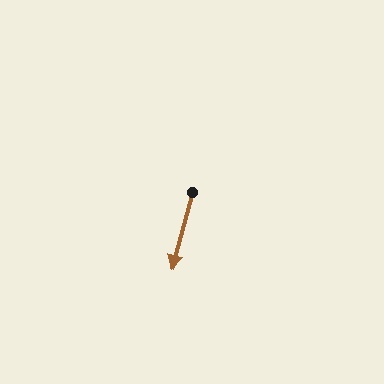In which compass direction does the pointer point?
South.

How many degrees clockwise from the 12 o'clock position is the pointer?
Approximately 195 degrees.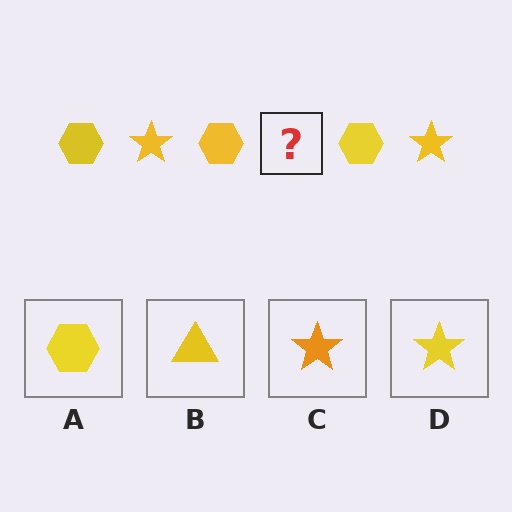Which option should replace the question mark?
Option D.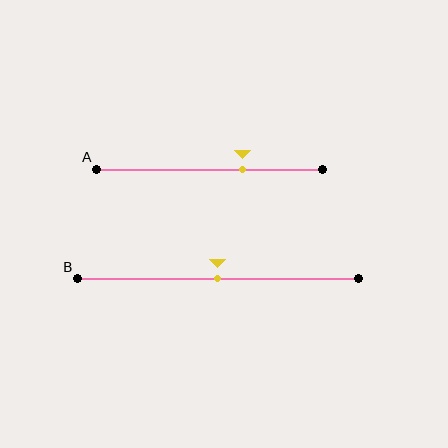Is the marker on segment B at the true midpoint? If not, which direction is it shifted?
Yes, the marker on segment B is at the true midpoint.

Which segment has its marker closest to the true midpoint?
Segment B has its marker closest to the true midpoint.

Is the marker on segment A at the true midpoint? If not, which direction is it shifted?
No, the marker on segment A is shifted to the right by about 15% of the segment length.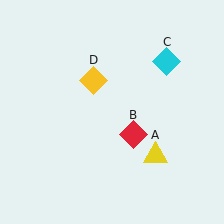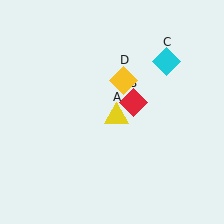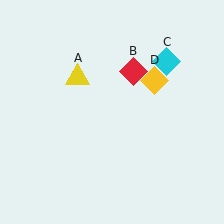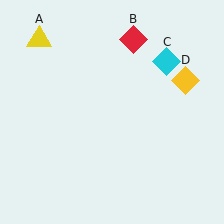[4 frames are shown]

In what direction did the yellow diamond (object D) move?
The yellow diamond (object D) moved right.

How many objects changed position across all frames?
3 objects changed position: yellow triangle (object A), red diamond (object B), yellow diamond (object D).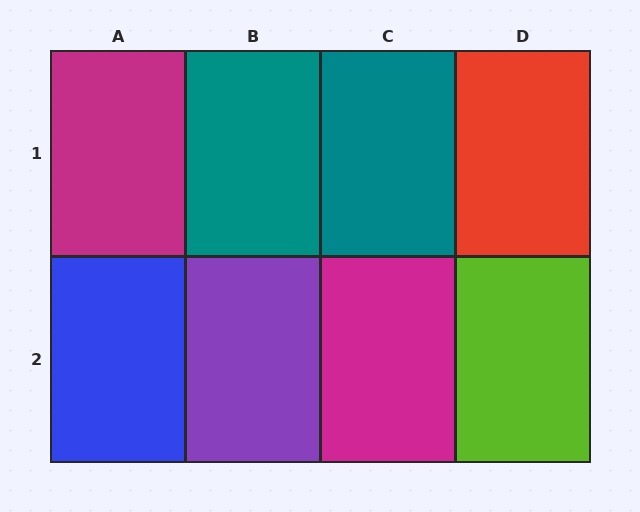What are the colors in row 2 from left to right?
Blue, purple, magenta, lime.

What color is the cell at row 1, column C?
Teal.